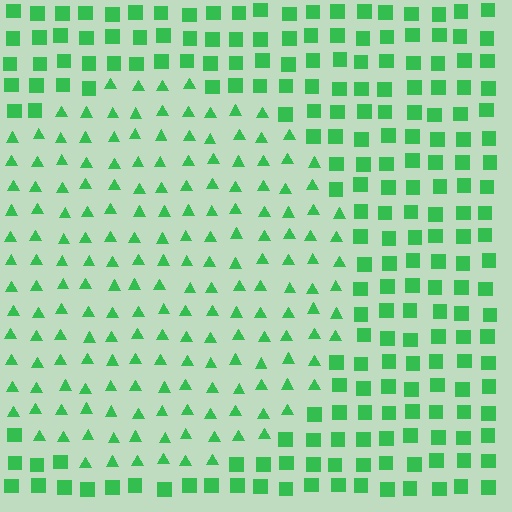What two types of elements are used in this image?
The image uses triangles inside the circle region and squares outside it.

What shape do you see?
I see a circle.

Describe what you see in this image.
The image is filled with small green elements arranged in a uniform grid. A circle-shaped region contains triangles, while the surrounding area contains squares. The boundary is defined purely by the change in element shape.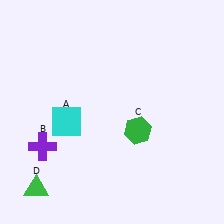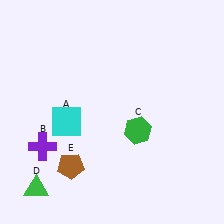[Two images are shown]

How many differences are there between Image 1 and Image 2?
There is 1 difference between the two images.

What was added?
A brown pentagon (E) was added in Image 2.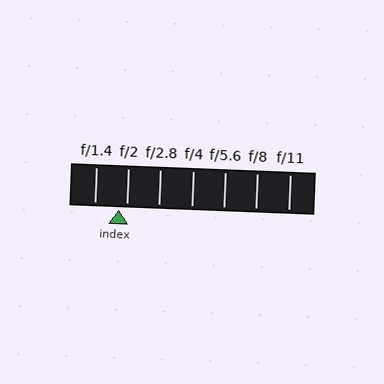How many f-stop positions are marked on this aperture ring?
There are 7 f-stop positions marked.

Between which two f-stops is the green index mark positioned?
The index mark is between f/1.4 and f/2.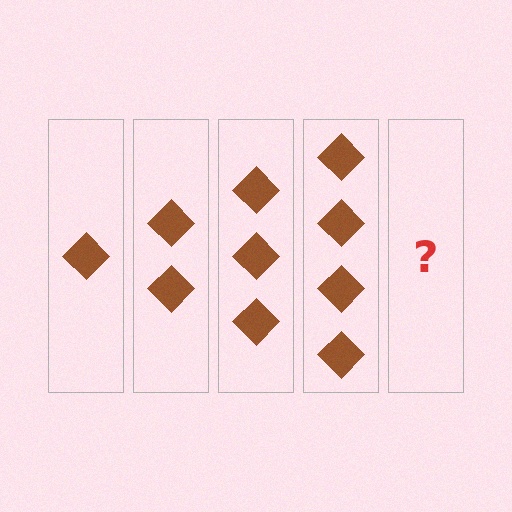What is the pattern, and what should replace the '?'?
The pattern is that each step adds one more diamond. The '?' should be 5 diamonds.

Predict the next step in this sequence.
The next step is 5 diamonds.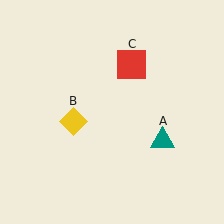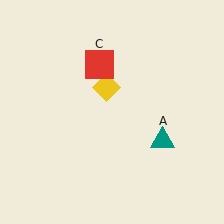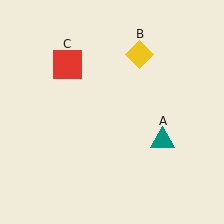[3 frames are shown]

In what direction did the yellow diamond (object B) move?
The yellow diamond (object B) moved up and to the right.